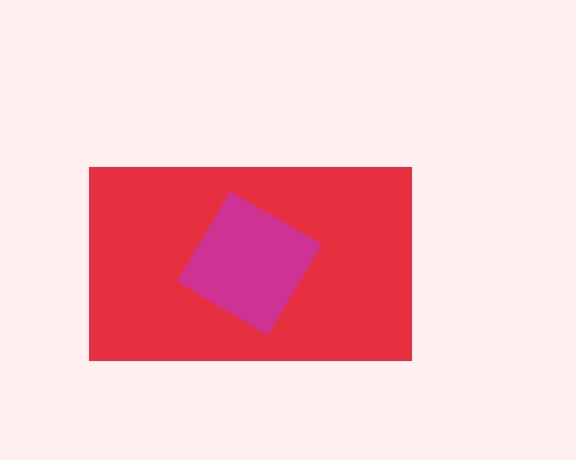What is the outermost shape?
The red rectangle.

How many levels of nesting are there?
2.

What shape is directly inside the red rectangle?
The magenta diamond.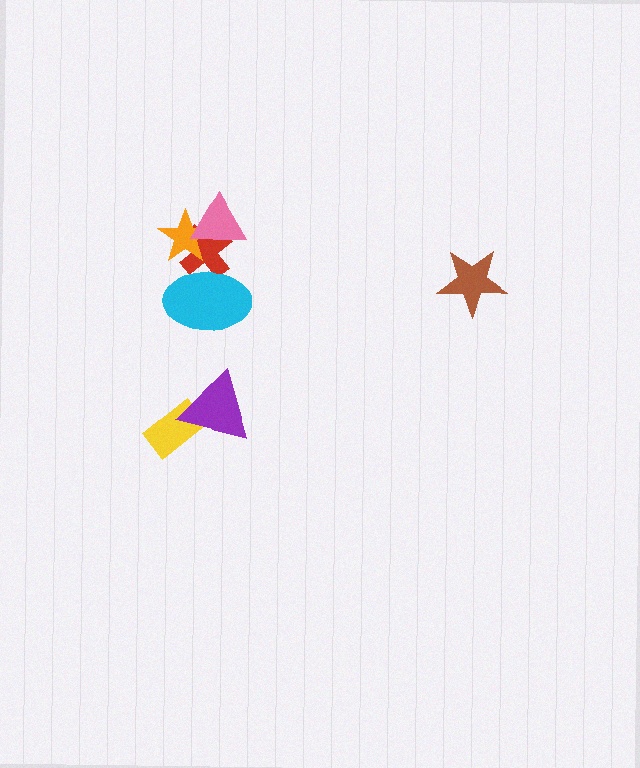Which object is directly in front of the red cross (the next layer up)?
The orange star is directly in front of the red cross.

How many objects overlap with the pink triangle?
2 objects overlap with the pink triangle.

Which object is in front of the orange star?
The pink triangle is in front of the orange star.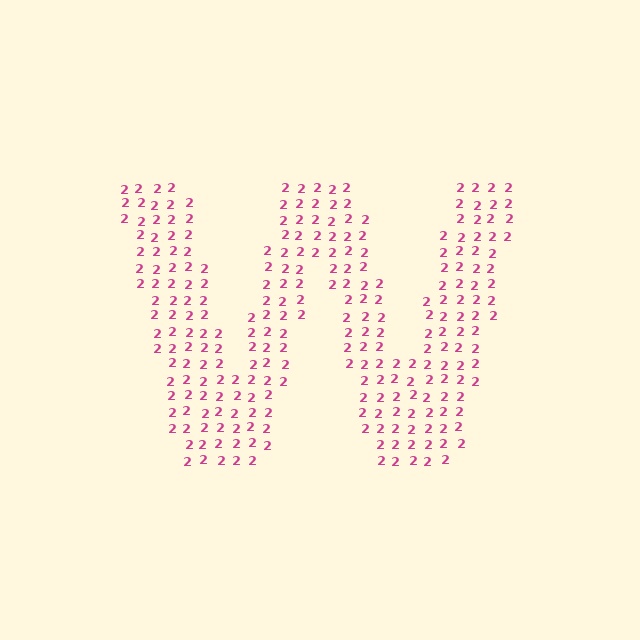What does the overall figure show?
The overall figure shows the letter W.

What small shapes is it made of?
It is made of small digit 2's.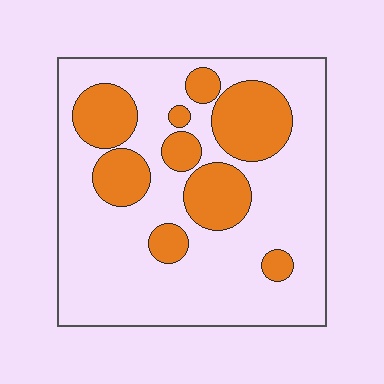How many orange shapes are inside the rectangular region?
9.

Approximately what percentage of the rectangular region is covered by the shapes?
Approximately 30%.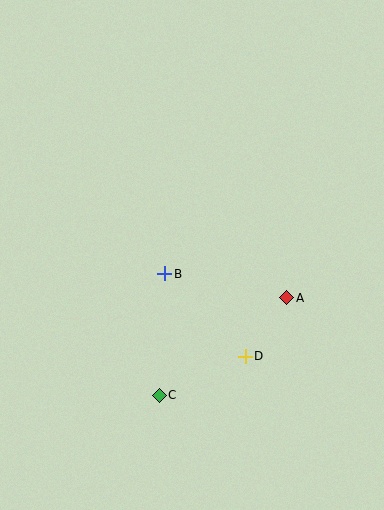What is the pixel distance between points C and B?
The distance between C and B is 122 pixels.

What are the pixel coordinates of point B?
Point B is at (165, 274).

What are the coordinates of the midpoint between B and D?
The midpoint between B and D is at (205, 315).